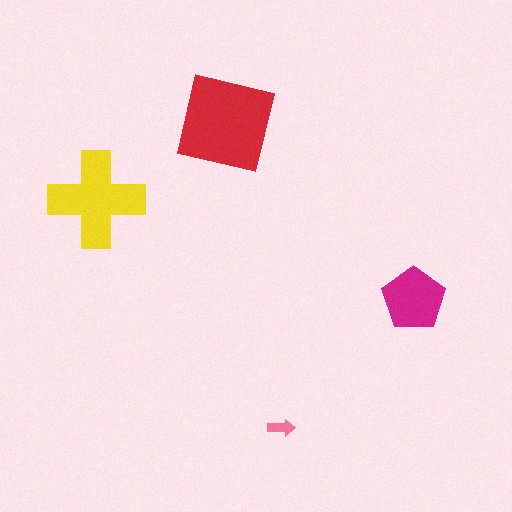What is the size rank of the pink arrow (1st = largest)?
4th.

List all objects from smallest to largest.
The pink arrow, the magenta pentagon, the yellow cross, the red square.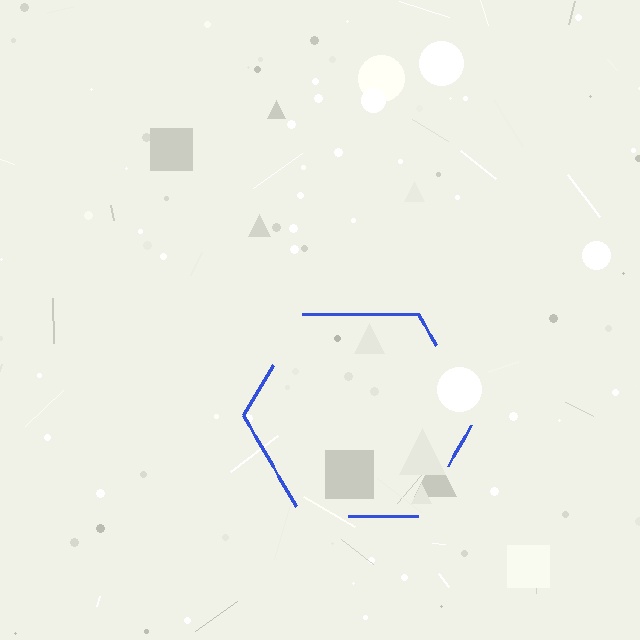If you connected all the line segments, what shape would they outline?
They would outline a hexagon.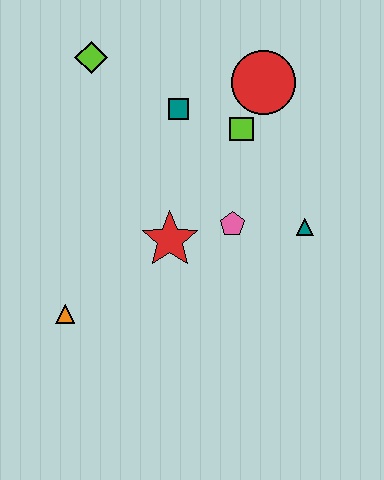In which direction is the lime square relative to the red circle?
The lime square is below the red circle.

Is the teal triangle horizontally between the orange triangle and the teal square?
No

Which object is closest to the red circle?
The lime square is closest to the red circle.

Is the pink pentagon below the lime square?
Yes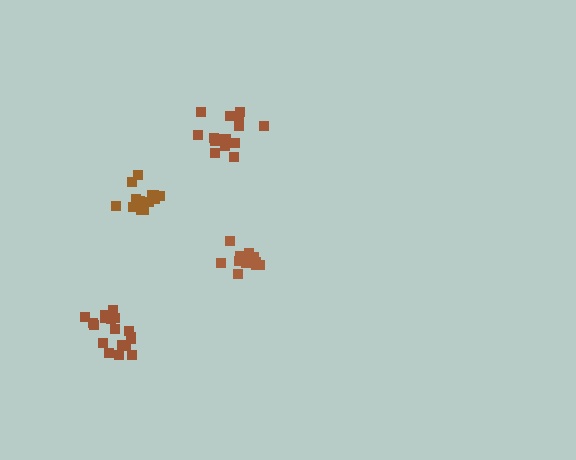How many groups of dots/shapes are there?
There are 4 groups.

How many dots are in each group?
Group 1: 16 dots, Group 2: 16 dots, Group 3: 15 dots, Group 4: 18 dots (65 total).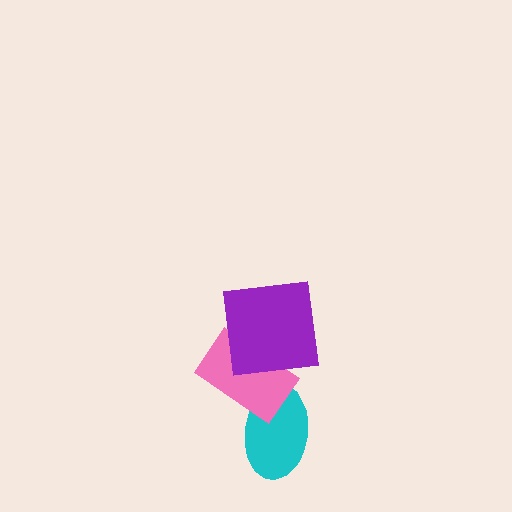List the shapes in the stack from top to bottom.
From top to bottom: the purple square, the pink rectangle, the cyan ellipse.